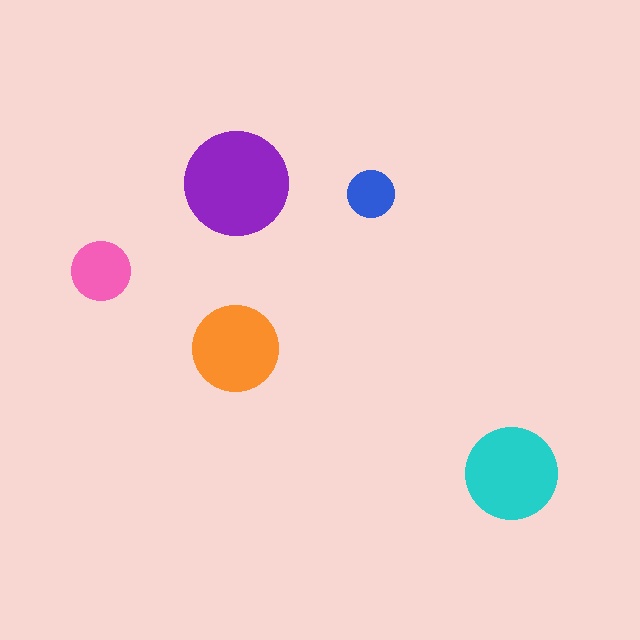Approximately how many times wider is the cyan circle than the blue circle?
About 2 times wider.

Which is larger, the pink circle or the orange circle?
The orange one.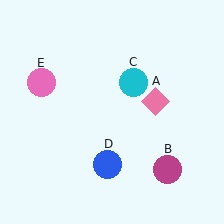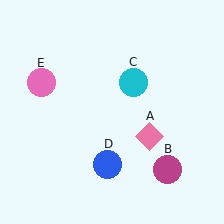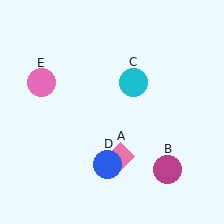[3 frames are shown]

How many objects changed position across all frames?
1 object changed position: pink diamond (object A).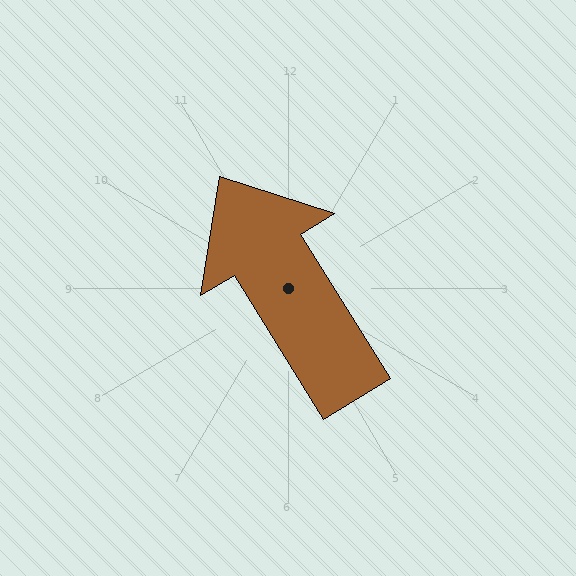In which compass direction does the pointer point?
Northwest.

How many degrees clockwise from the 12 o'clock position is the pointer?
Approximately 328 degrees.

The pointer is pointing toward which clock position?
Roughly 11 o'clock.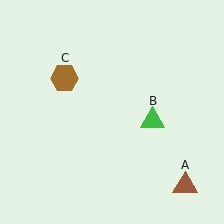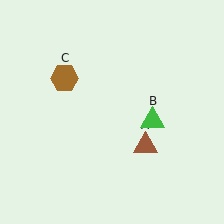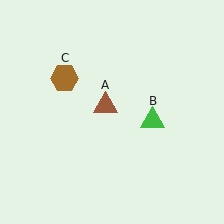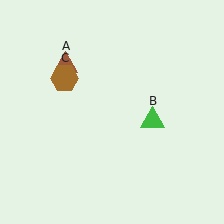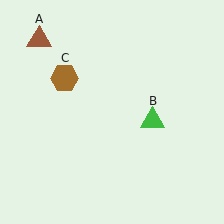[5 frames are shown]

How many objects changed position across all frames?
1 object changed position: brown triangle (object A).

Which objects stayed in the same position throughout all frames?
Green triangle (object B) and brown hexagon (object C) remained stationary.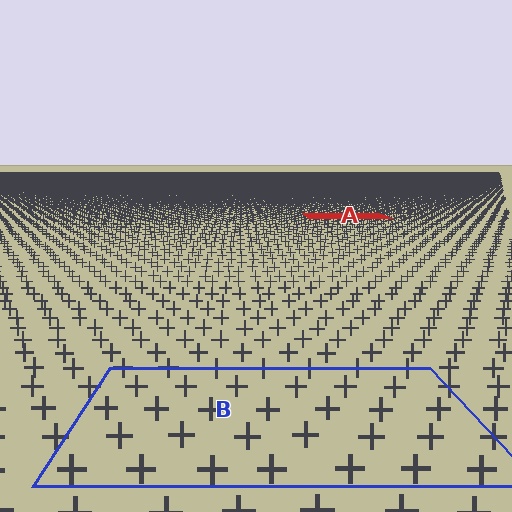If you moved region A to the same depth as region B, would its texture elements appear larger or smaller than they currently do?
They would appear larger. At a closer depth, the same texture elements are projected at a bigger on-screen size.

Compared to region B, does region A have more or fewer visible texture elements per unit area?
Region A has more texture elements per unit area — they are packed more densely because it is farther away.